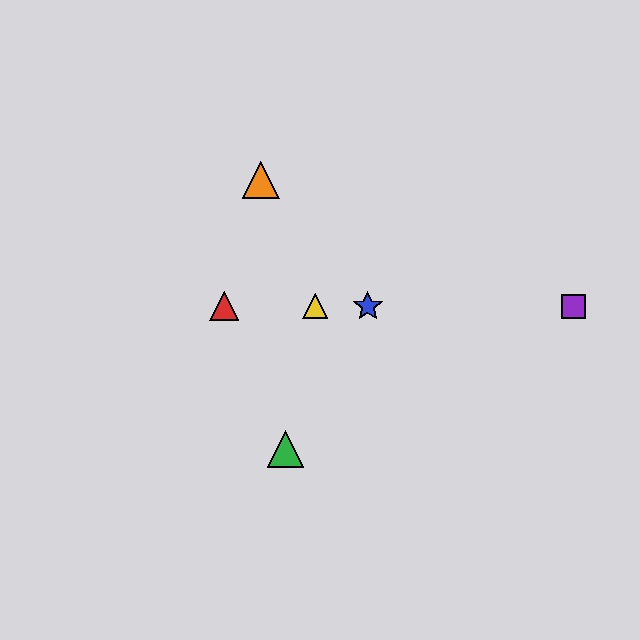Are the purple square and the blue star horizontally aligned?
Yes, both are at y≈306.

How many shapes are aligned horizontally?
4 shapes (the red triangle, the blue star, the yellow triangle, the purple square) are aligned horizontally.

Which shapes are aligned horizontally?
The red triangle, the blue star, the yellow triangle, the purple square are aligned horizontally.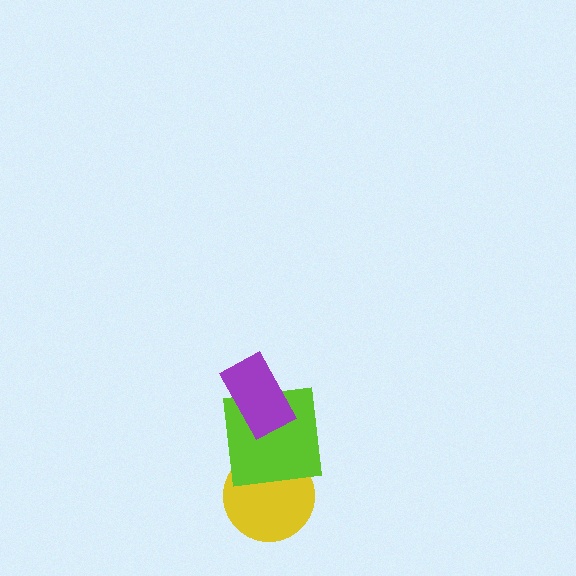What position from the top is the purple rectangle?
The purple rectangle is 1st from the top.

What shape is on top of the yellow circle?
The lime square is on top of the yellow circle.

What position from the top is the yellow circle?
The yellow circle is 3rd from the top.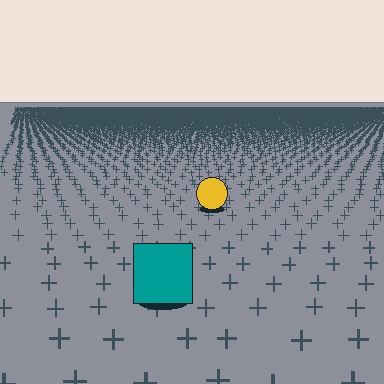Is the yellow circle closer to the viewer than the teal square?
No. The teal square is closer — you can tell from the texture gradient: the ground texture is coarser near it.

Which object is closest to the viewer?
The teal square is closest. The texture marks near it are larger and more spread out.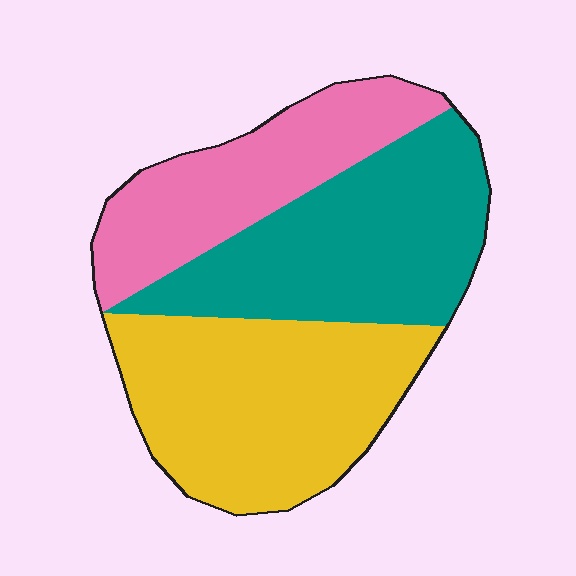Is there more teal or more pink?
Teal.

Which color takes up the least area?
Pink, at roughly 25%.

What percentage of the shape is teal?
Teal takes up about three eighths (3/8) of the shape.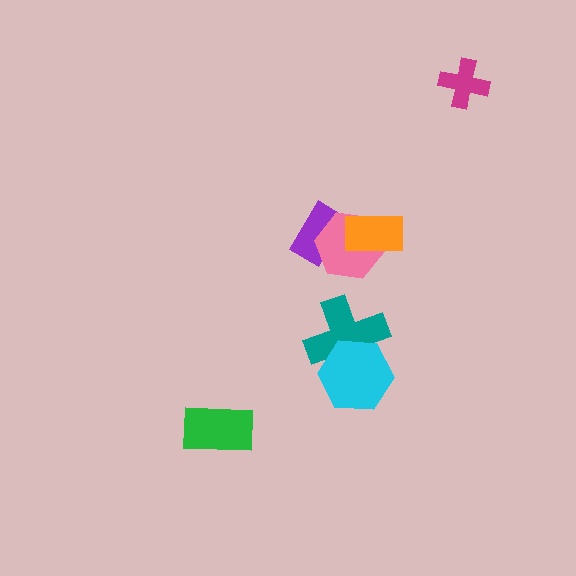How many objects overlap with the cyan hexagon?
1 object overlaps with the cyan hexagon.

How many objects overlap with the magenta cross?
0 objects overlap with the magenta cross.